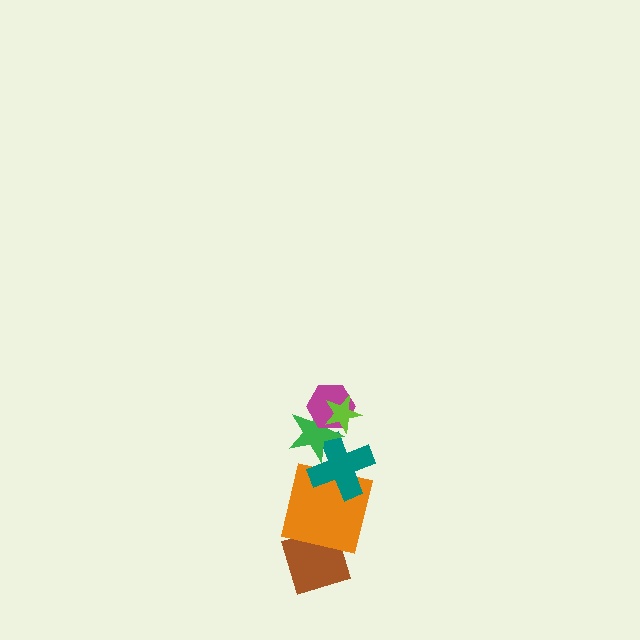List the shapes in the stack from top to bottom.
From top to bottom: the lime star, the magenta hexagon, the green star, the teal cross, the orange square, the brown diamond.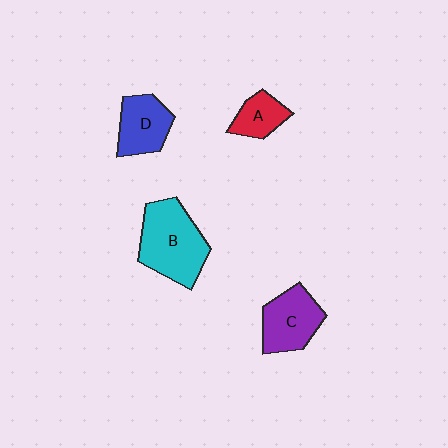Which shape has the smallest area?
Shape A (red).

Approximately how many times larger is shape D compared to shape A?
Approximately 1.4 times.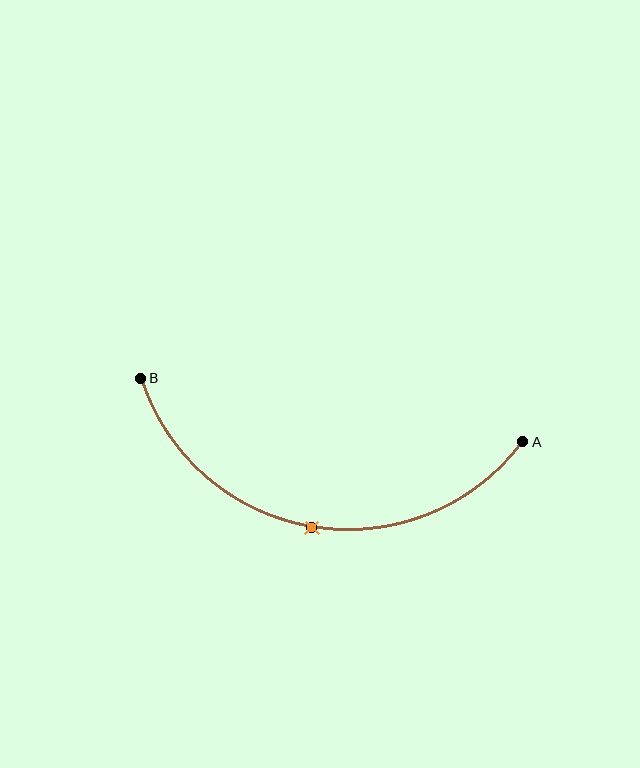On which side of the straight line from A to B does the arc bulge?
The arc bulges below the straight line connecting A and B.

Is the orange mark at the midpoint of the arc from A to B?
Yes. The orange mark lies on the arc at equal arc-length from both A and B — it is the arc midpoint.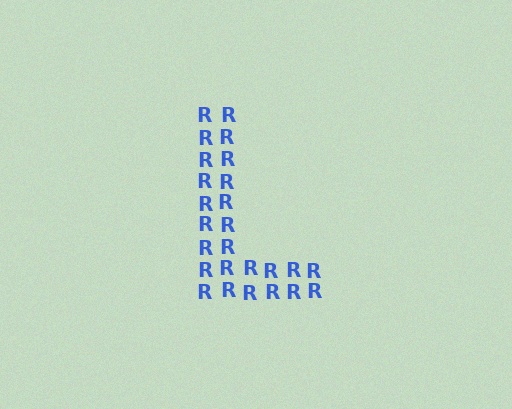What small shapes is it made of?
It is made of small letter R's.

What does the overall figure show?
The overall figure shows the letter L.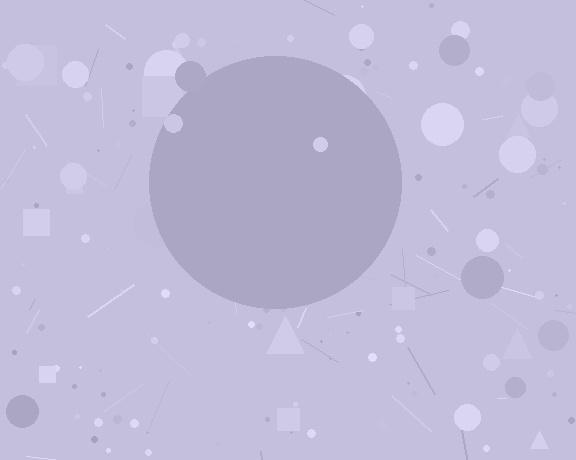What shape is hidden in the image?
A circle is hidden in the image.